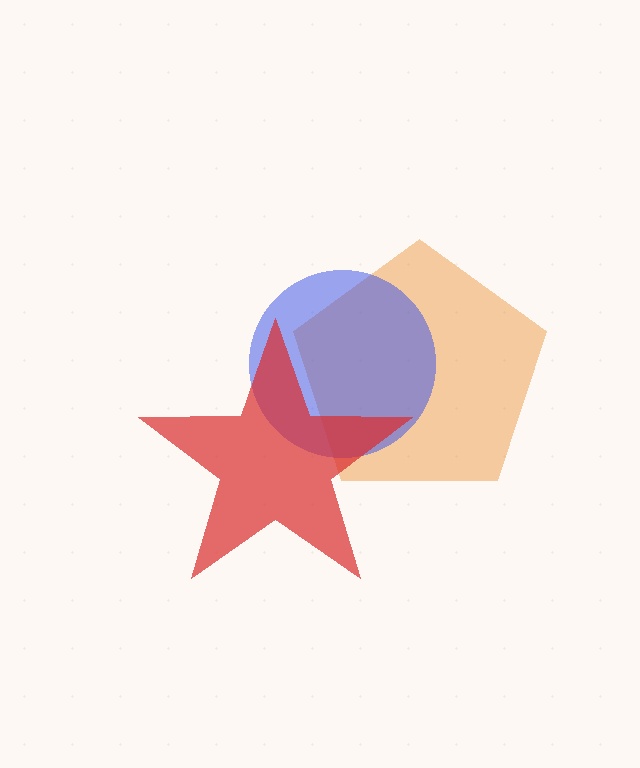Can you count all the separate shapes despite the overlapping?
Yes, there are 3 separate shapes.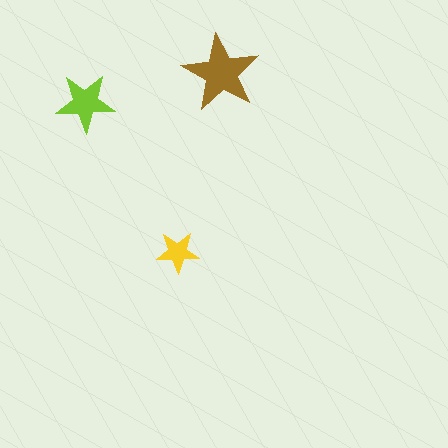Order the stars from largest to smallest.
the brown one, the lime one, the yellow one.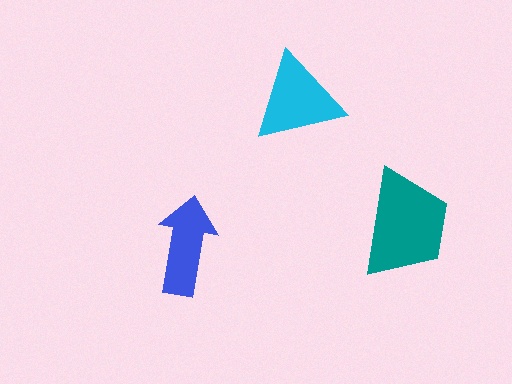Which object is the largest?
The teal trapezoid.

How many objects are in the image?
There are 3 objects in the image.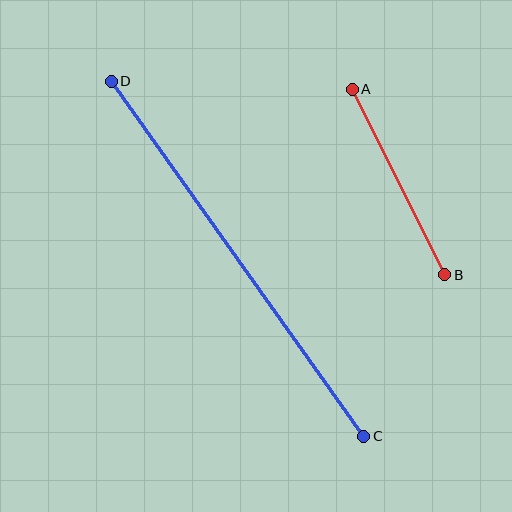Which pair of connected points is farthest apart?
Points C and D are farthest apart.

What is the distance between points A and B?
The distance is approximately 207 pixels.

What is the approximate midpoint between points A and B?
The midpoint is at approximately (399, 182) pixels.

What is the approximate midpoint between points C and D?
The midpoint is at approximately (238, 259) pixels.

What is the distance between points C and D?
The distance is approximately 436 pixels.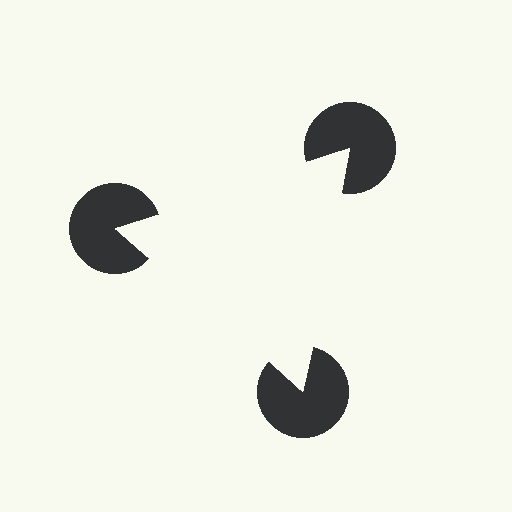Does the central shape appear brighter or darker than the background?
It typically appears slightly brighter than the background, even though no actual brightness change is drawn.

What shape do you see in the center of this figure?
An illusory triangle — its edges are inferred from the aligned wedge cuts in the pac-man discs, not physically drawn.